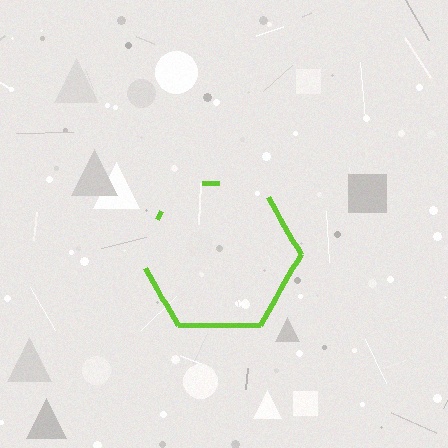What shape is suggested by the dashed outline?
The dashed outline suggests a hexagon.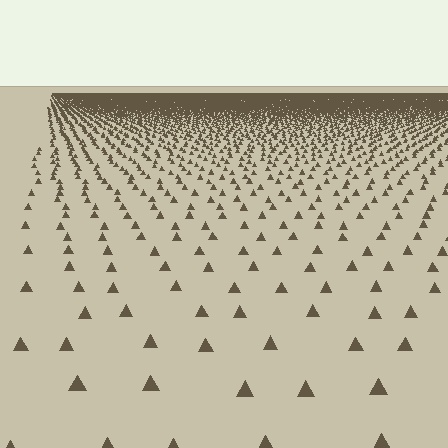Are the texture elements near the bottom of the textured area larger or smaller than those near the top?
Larger. Near the bottom, elements are closer to the viewer and appear at a bigger on-screen size.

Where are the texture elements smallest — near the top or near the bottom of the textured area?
Near the top.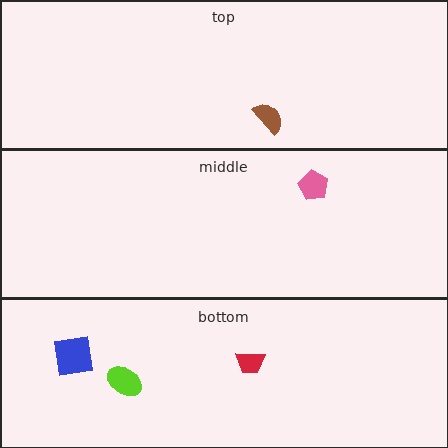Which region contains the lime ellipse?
The bottom region.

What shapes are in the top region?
The brown semicircle.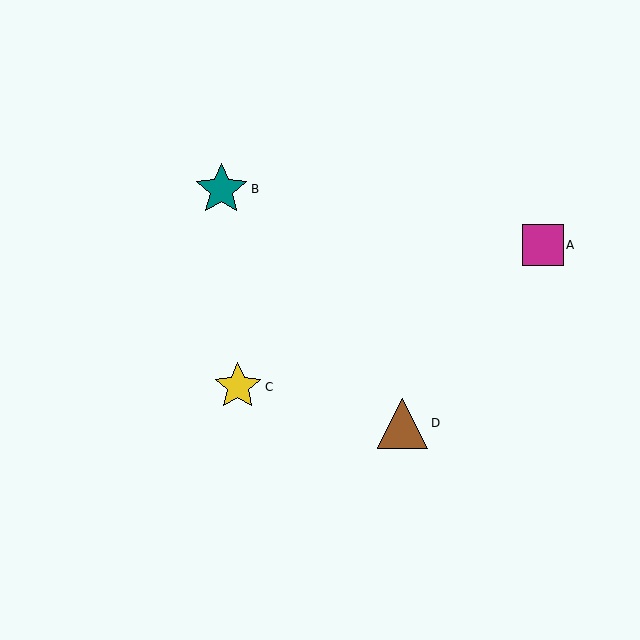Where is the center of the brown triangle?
The center of the brown triangle is at (403, 423).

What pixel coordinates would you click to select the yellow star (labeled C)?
Click at (238, 387) to select the yellow star C.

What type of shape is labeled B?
Shape B is a teal star.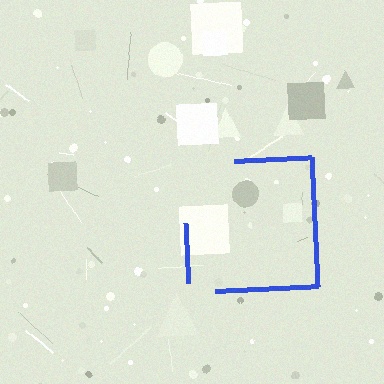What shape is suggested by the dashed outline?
The dashed outline suggests a square.